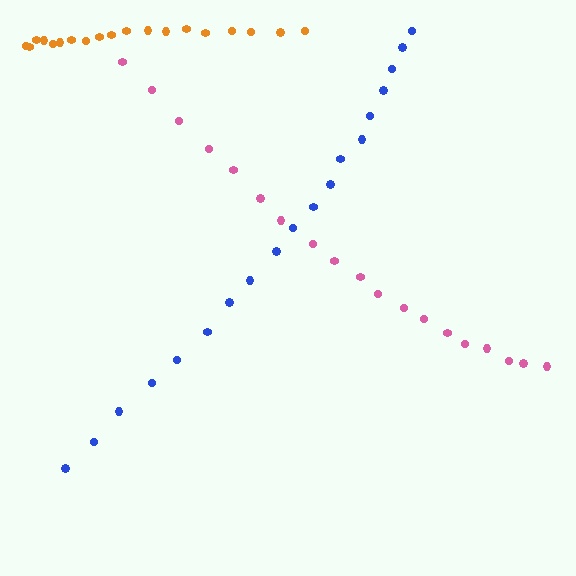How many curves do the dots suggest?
There are 3 distinct paths.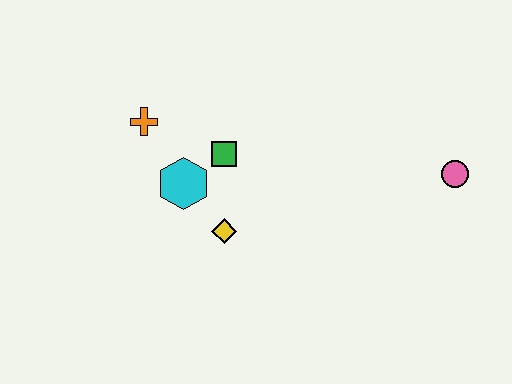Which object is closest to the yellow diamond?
The cyan hexagon is closest to the yellow diamond.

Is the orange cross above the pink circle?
Yes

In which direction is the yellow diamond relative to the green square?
The yellow diamond is below the green square.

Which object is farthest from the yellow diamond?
The pink circle is farthest from the yellow diamond.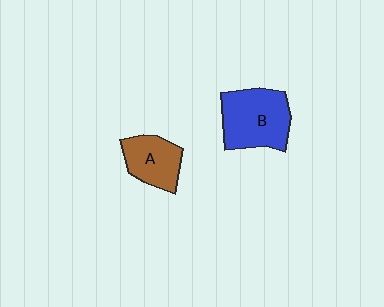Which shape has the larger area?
Shape B (blue).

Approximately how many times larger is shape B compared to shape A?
Approximately 1.5 times.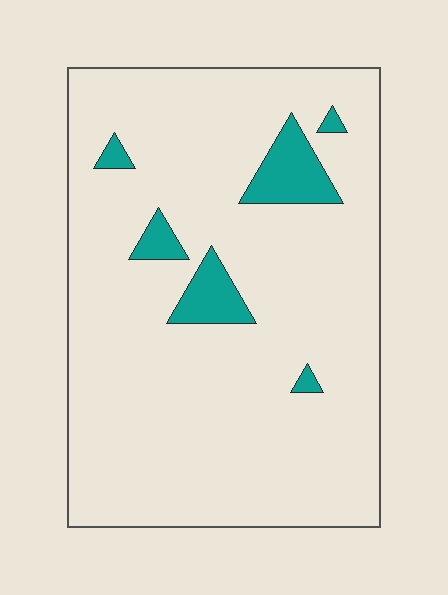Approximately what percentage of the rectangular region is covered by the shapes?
Approximately 10%.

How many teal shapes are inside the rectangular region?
6.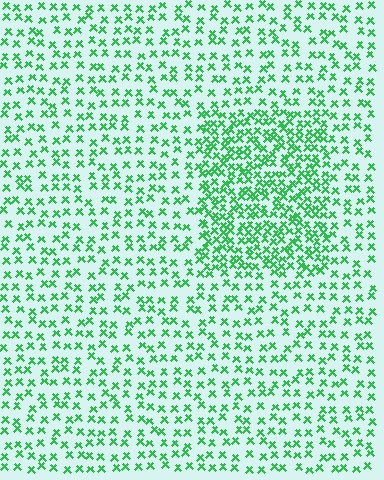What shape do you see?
I see a rectangle.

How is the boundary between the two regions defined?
The boundary is defined by a change in element density (approximately 2.1x ratio). All elements are the same color, size, and shape.